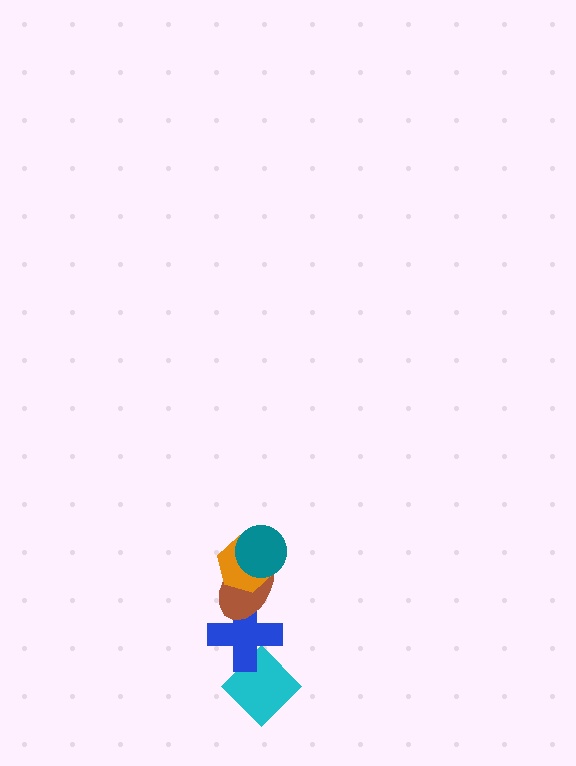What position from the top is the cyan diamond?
The cyan diamond is 5th from the top.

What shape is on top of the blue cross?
The brown ellipse is on top of the blue cross.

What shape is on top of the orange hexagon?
The teal circle is on top of the orange hexagon.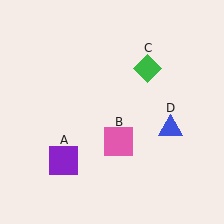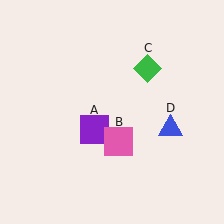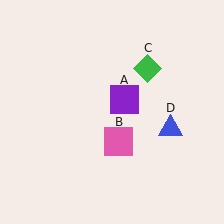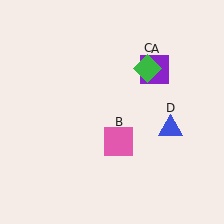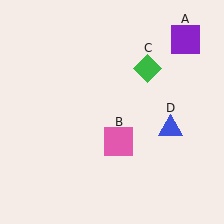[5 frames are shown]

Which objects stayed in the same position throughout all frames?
Pink square (object B) and green diamond (object C) and blue triangle (object D) remained stationary.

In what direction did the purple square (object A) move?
The purple square (object A) moved up and to the right.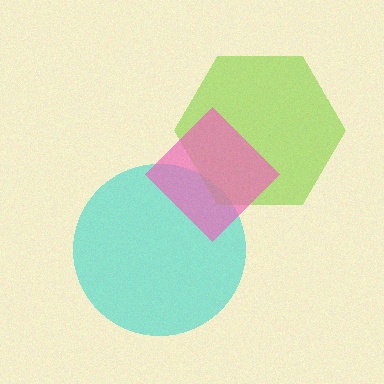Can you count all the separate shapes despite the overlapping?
Yes, there are 3 separate shapes.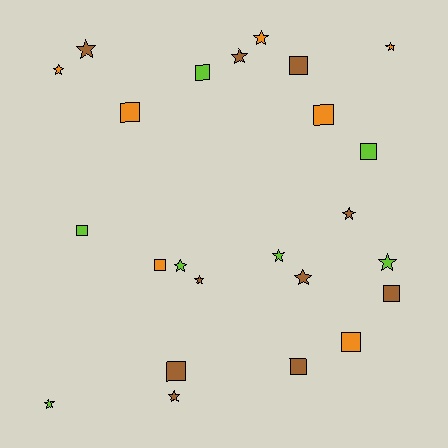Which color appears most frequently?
Brown, with 10 objects.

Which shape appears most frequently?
Star, with 13 objects.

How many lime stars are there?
There are 4 lime stars.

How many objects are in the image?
There are 24 objects.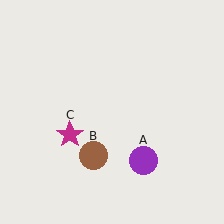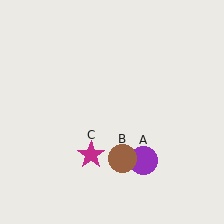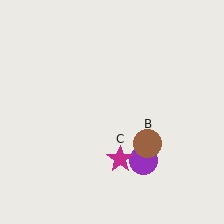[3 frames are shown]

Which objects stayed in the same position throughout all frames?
Purple circle (object A) remained stationary.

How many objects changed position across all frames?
2 objects changed position: brown circle (object B), magenta star (object C).